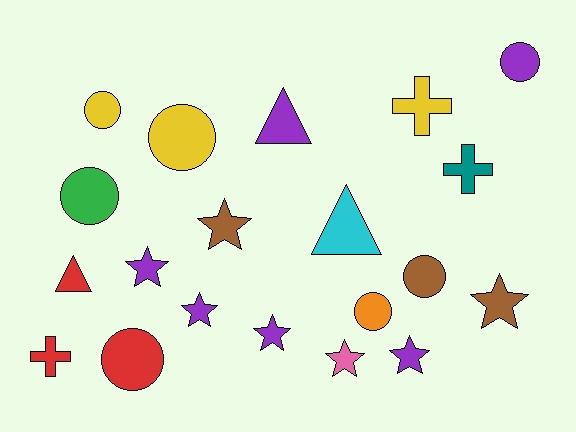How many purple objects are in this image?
There are 6 purple objects.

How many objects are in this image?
There are 20 objects.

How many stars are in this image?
There are 7 stars.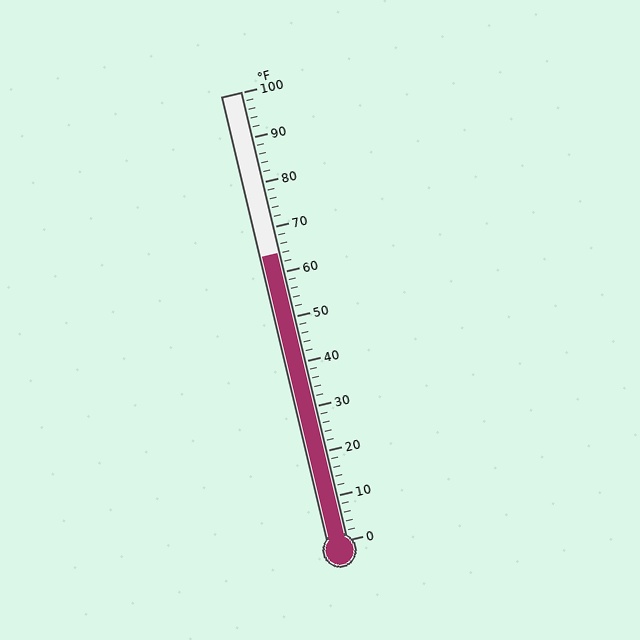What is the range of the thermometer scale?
The thermometer scale ranges from 0°F to 100°F.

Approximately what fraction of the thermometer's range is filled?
The thermometer is filled to approximately 65% of its range.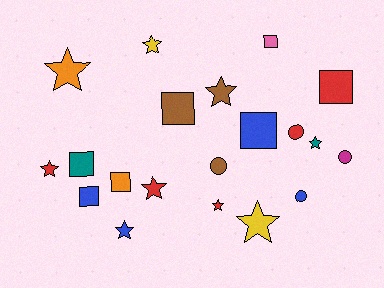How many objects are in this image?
There are 20 objects.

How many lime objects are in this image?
There are no lime objects.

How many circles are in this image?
There are 4 circles.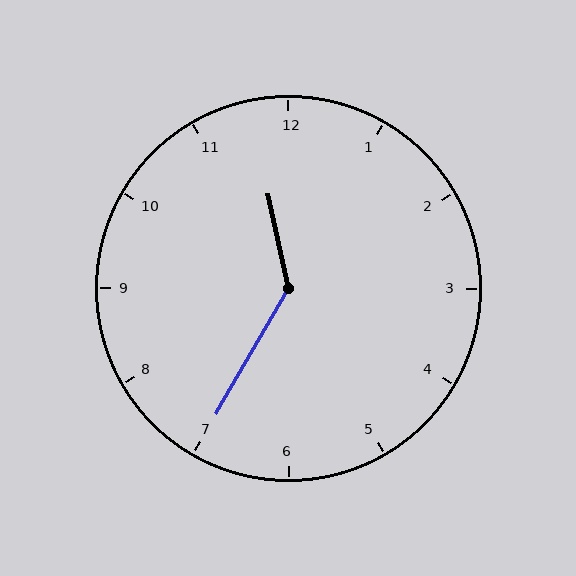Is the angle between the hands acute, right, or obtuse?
It is obtuse.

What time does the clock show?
11:35.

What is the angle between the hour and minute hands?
Approximately 138 degrees.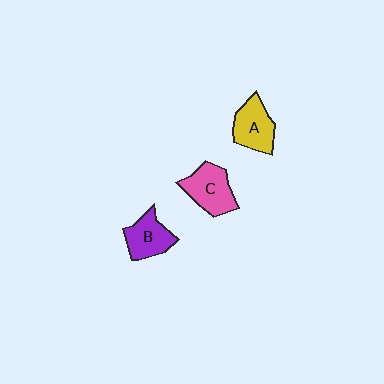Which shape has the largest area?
Shape C (pink).